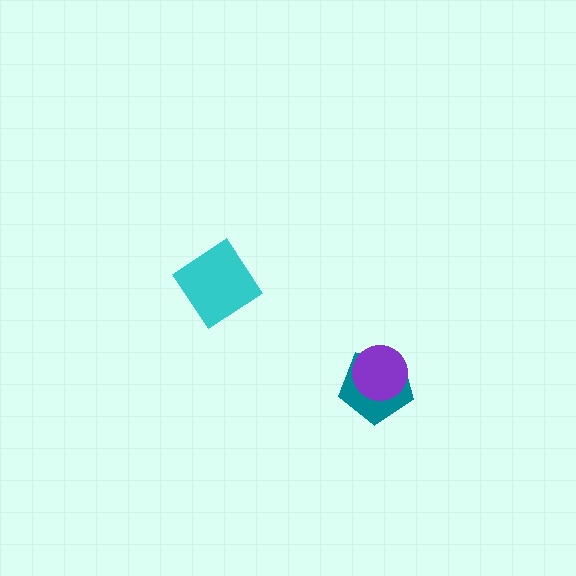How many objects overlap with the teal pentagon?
1 object overlaps with the teal pentagon.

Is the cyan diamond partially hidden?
No, no other shape covers it.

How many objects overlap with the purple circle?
1 object overlaps with the purple circle.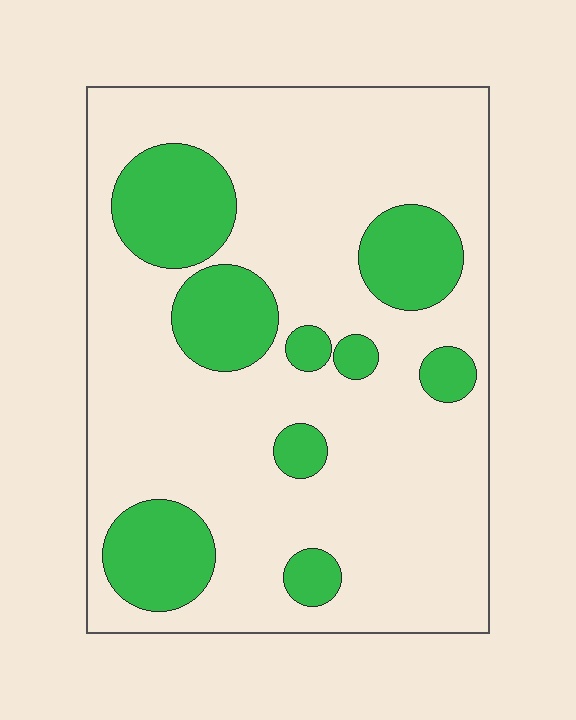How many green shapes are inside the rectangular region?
9.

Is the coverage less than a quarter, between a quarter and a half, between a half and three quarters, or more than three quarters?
Less than a quarter.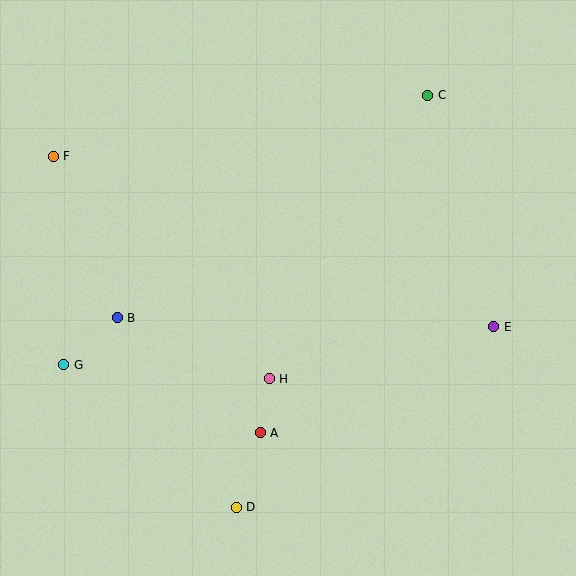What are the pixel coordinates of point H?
Point H is at (269, 379).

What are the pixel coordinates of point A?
Point A is at (260, 433).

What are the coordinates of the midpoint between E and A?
The midpoint between E and A is at (377, 380).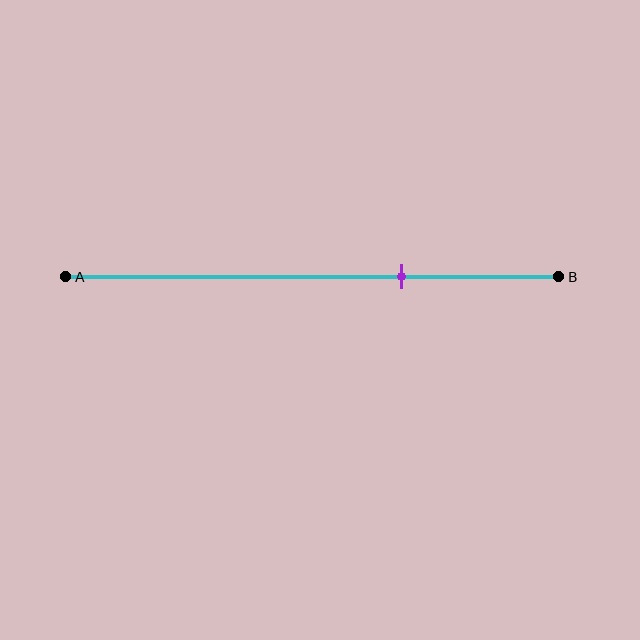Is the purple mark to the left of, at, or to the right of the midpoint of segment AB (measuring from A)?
The purple mark is to the right of the midpoint of segment AB.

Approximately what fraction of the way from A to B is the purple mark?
The purple mark is approximately 70% of the way from A to B.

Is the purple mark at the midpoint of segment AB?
No, the mark is at about 70% from A, not at the 50% midpoint.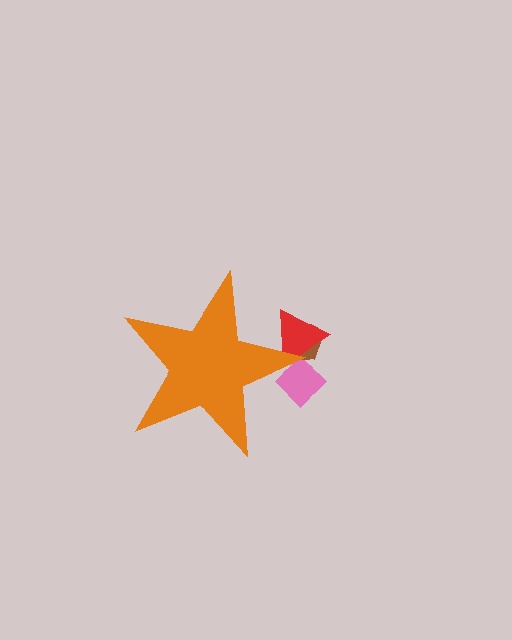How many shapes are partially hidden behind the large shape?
3 shapes are partially hidden.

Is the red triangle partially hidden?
Yes, the red triangle is partially hidden behind the orange star.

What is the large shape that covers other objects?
An orange star.